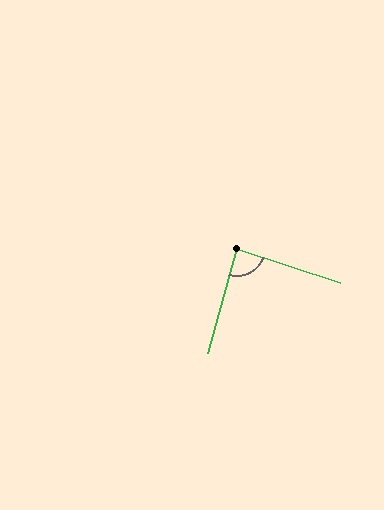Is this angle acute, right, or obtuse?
It is approximately a right angle.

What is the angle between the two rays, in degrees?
Approximately 87 degrees.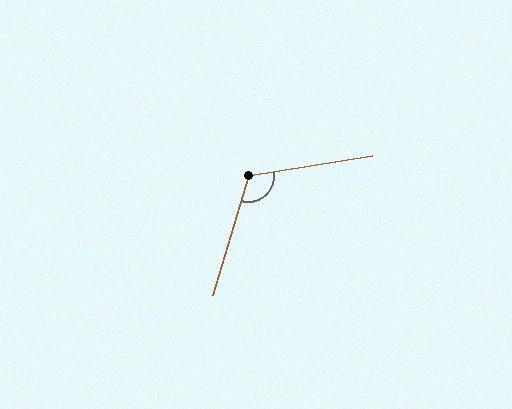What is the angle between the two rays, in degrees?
Approximately 116 degrees.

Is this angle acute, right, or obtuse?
It is obtuse.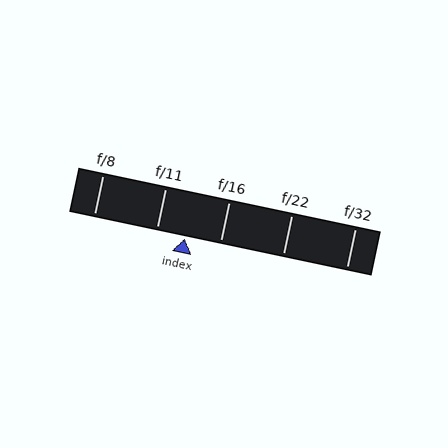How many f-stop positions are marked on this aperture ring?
There are 5 f-stop positions marked.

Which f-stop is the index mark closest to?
The index mark is closest to f/11.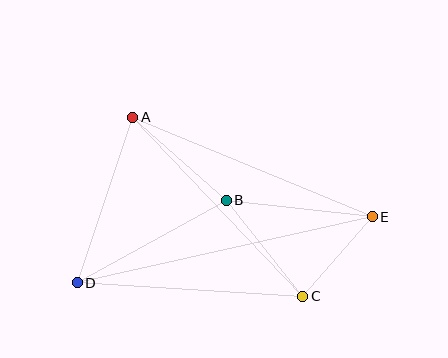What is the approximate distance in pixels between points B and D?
The distance between B and D is approximately 170 pixels.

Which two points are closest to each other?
Points C and E are closest to each other.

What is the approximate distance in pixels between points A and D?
The distance between A and D is approximately 175 pixels.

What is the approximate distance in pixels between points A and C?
The distance between A and C is approximately 247 pixels.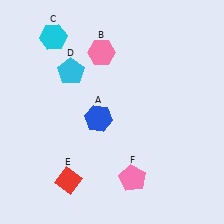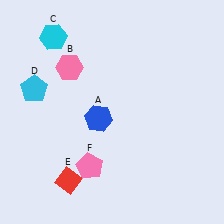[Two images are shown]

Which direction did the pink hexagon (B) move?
The pink hexagon (B) moved left.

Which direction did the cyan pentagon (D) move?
The cyan pentagon (D) moved left.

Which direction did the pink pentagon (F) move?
The pink pentagon (F) moved left.